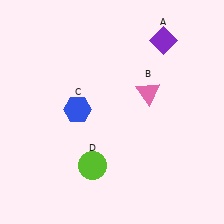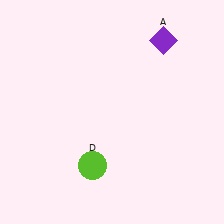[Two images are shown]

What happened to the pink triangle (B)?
The pink triangle (B) was removed in Image 2. It was in the top-right area of Image 1.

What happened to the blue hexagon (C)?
The blue hexagon (C) was removed in Image 2. It was in the top-left area of Image 1.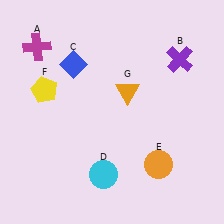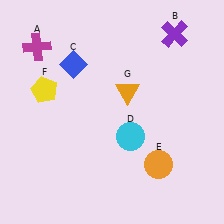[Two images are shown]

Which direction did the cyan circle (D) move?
The cyan circle (D) moved up.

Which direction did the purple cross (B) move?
The purple cross (B) moved up.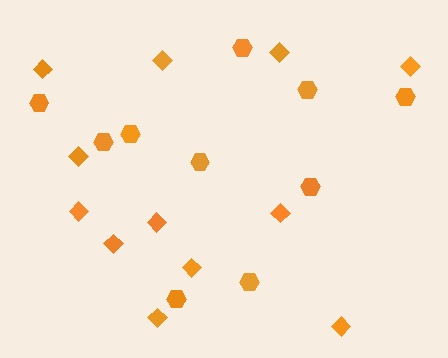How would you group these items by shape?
There are 2 groups: one group of hexagons (10) and one group of diamonds (12).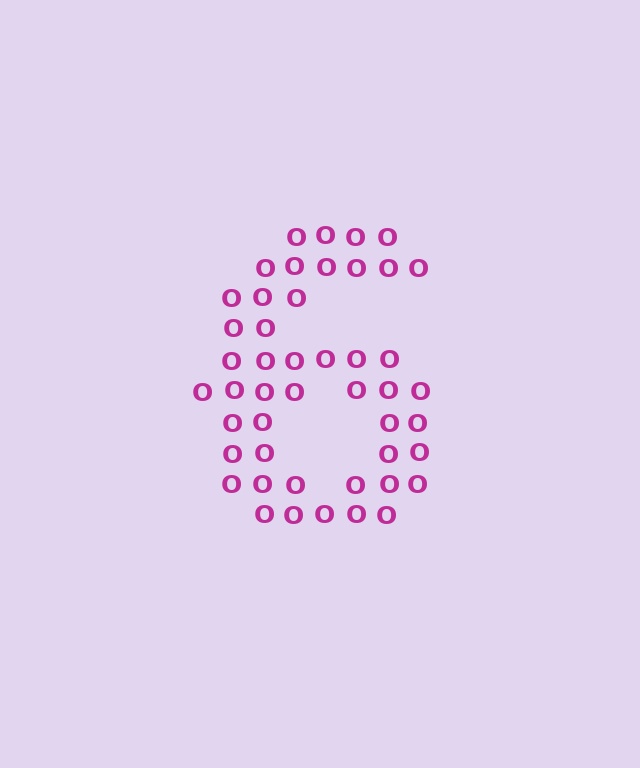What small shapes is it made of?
It is made of small letter O's.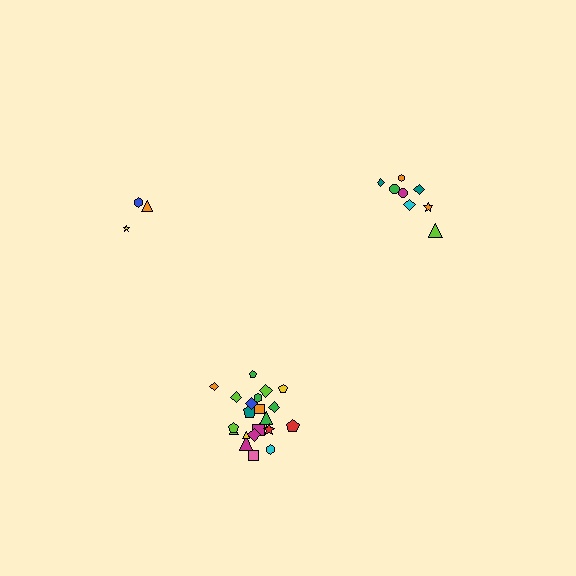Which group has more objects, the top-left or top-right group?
The top-right group.